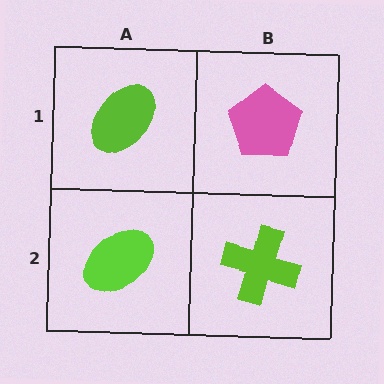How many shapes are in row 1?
2 shapes.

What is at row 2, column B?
A lime cross.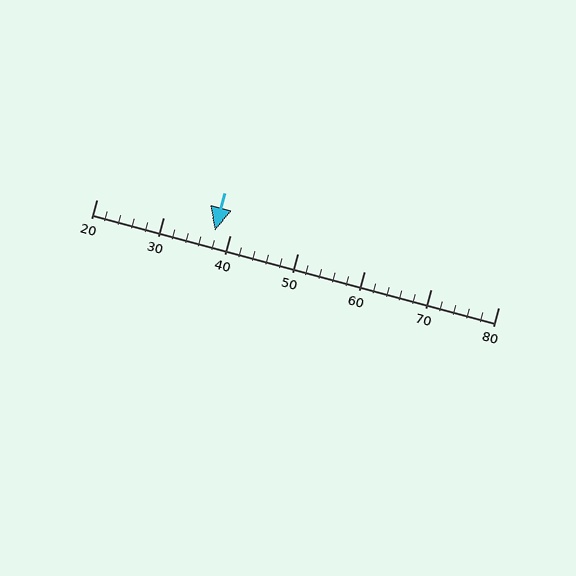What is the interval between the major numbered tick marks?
The major tick marks are spaced 10 units apart.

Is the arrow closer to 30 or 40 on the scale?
The arrow is closer to 40.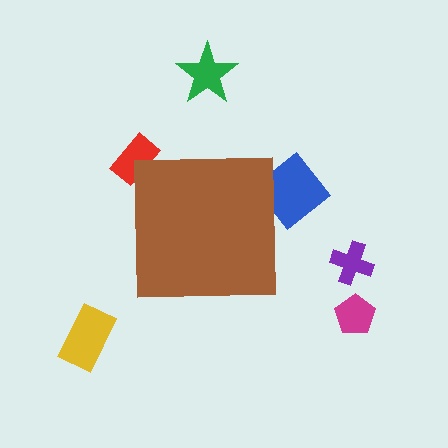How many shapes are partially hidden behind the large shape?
2 shapes are partially hidden.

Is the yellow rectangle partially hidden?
No, the yellow rectangle is fully visible.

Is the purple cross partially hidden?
No, the purple cross is fully visible.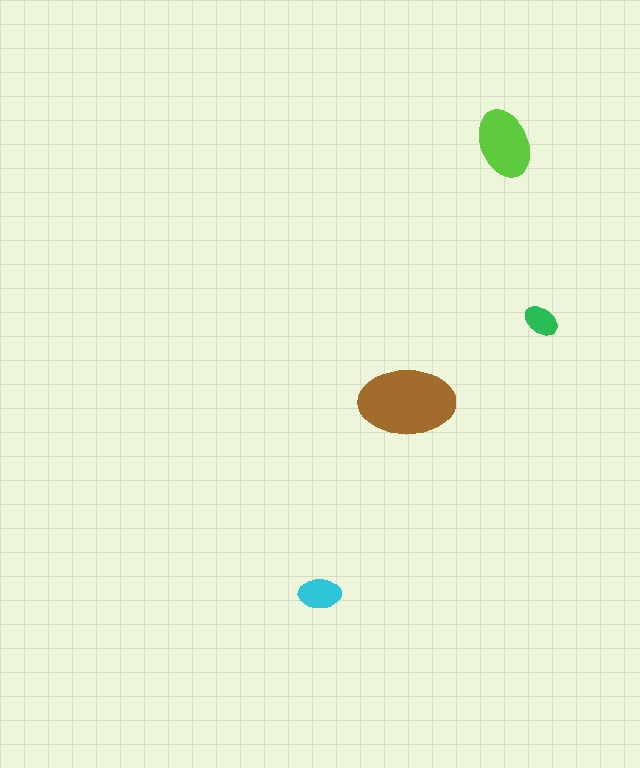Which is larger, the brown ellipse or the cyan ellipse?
The brown one.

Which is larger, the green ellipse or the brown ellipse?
The brown one.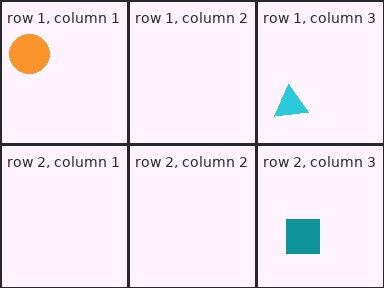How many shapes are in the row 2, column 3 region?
1.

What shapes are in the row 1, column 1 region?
The orange circle.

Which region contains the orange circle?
The row 1, column 1 region.